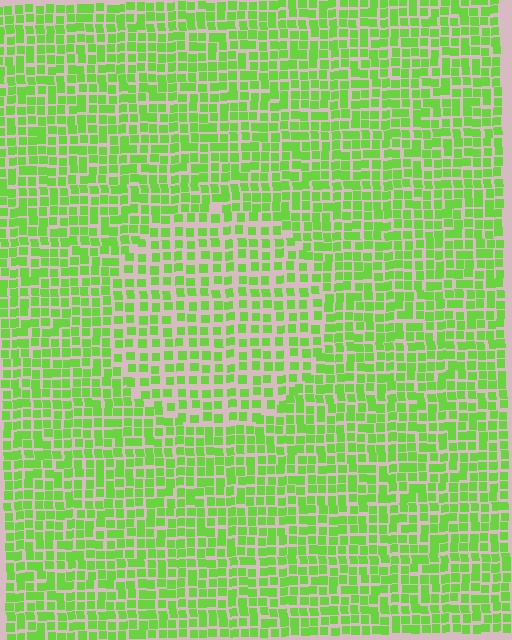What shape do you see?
I see a circle.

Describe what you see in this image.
The image contains small lime elements arranged at two different densities. A circle-shaped region is visible where the elements are less densely packed than the surrounding area.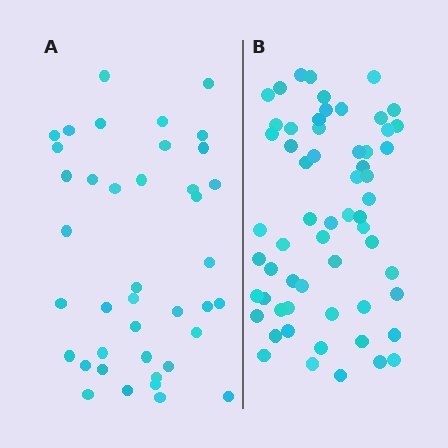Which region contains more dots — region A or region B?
Region B (the right region) has more dots.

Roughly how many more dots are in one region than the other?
Region B has approximately 20 more dots than region A.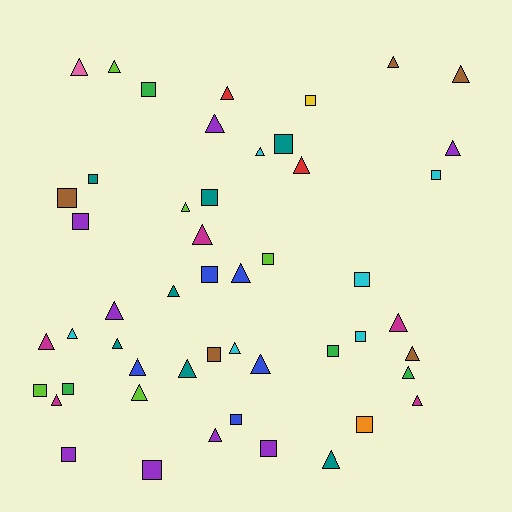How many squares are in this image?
There are 21 squares.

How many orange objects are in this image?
There is 1 orange object.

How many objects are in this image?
There are 50 objects.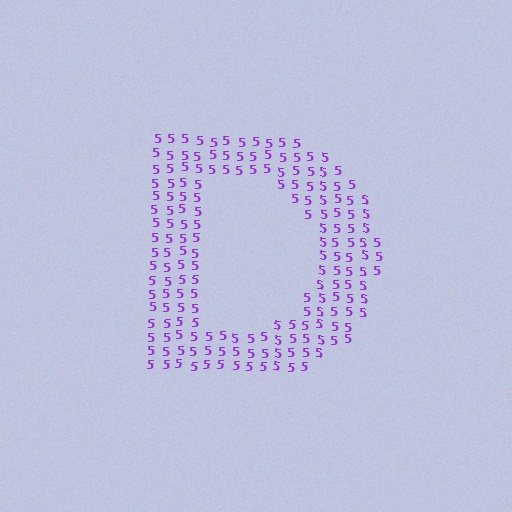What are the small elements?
The small elements are digit 5's.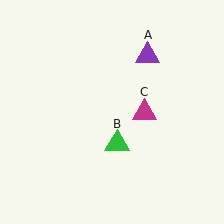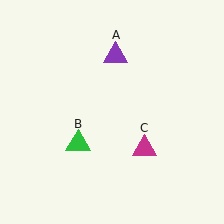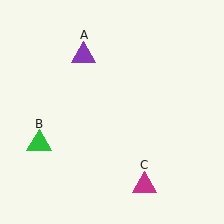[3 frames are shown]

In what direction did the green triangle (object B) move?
The green triangle (object B) moved left.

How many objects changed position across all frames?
3 objects changed position: purple triangle (object A), green triangle (object B), magenta triangle (object C).